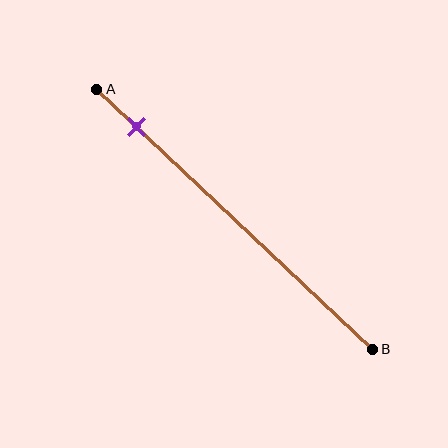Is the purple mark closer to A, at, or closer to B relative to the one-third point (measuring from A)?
The purple mark is closer to point A than the one-third point of segment AB.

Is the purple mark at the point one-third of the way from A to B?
No, the mark is at about 15% from A, not at the 33% one-third point.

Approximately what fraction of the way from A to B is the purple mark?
The purple mark is approximately 15% of the way from A to B.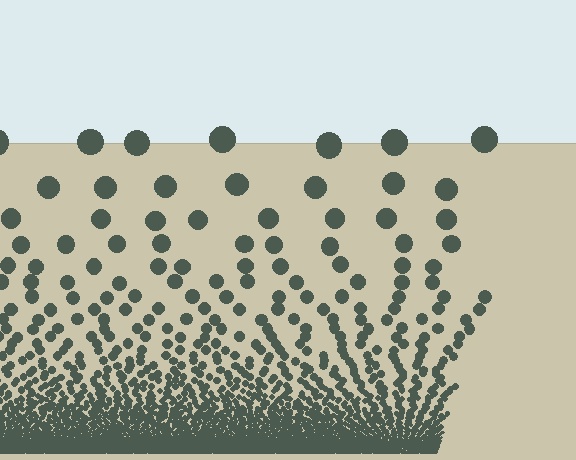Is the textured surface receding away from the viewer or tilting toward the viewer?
The surface appears to tilt toward the viewer. Texture elements get larger and sparser toward the top.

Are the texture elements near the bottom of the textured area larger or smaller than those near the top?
Smaller. The gradient is inverted — elements near the bottom are smaller and denser.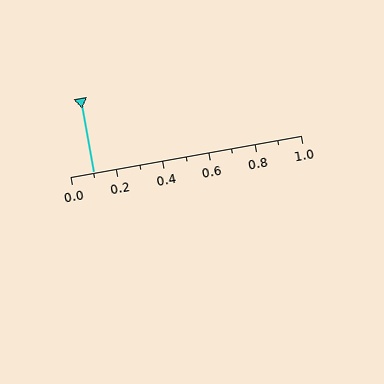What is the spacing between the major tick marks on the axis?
The major ticks are spaced 0.2 apart.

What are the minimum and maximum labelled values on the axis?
The axis runs from 0.0 to 1.0.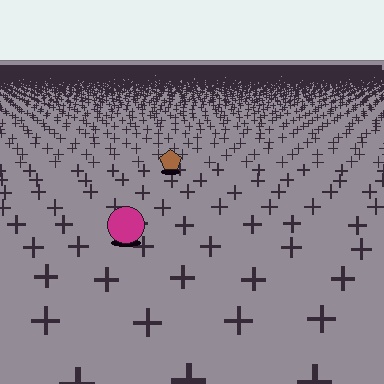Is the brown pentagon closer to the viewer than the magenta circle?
No. The magenta circle is closer — you can tell from the texture gradient: the ground texture is coarser near it.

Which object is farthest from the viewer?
The brown pentagon is farthest from the viewer. It appears smaller and the ground texture around it is denser.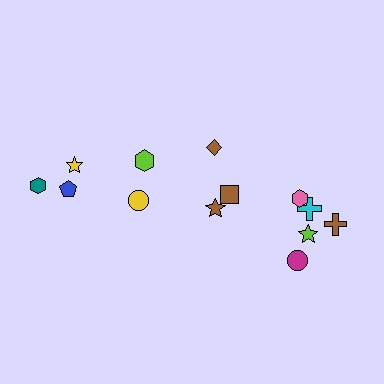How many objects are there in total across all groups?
There are 13 objects.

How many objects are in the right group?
There are 8 objects.